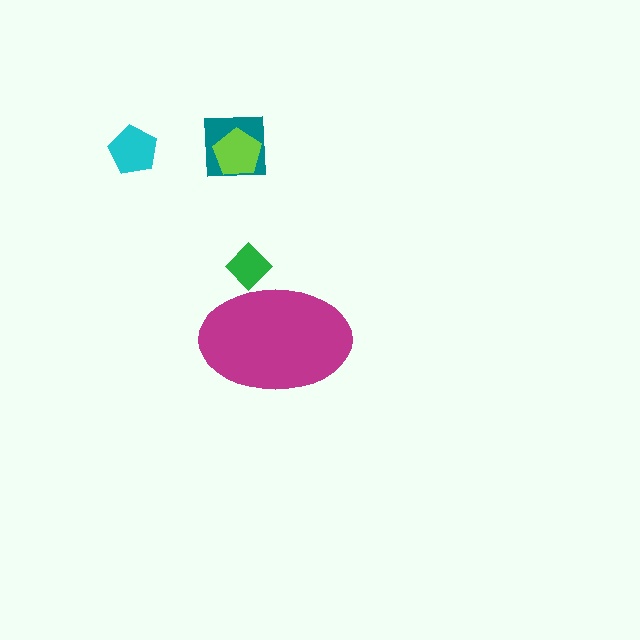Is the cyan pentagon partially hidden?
No, the cyan pentagon is fully visible.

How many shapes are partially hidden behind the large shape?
1 shape is partially hidden.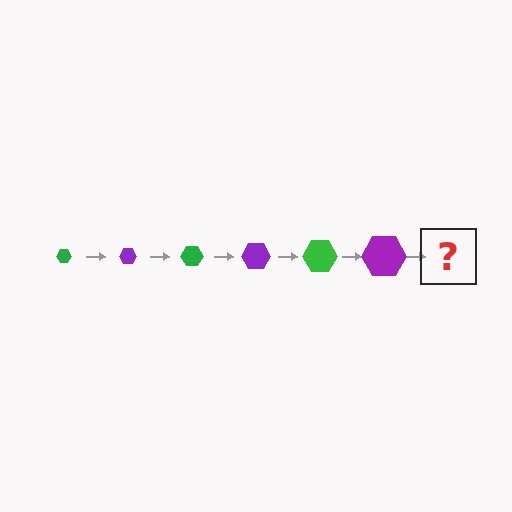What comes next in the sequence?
The next element should be a green hexagon, larger than the previous one.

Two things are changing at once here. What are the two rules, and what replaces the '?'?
The two rules are that the hexagon grows larger each step and the color cycles through green and purple. The '?' should be a green hexagon, larger than the previous one.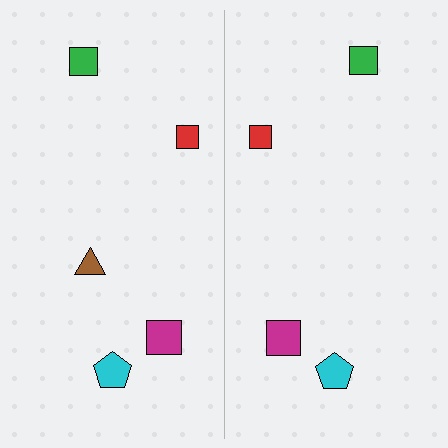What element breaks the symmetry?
A brown triangle is missing from the right side.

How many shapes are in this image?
There are 9 shapes in this image.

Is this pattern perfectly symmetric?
No, the pattern is not perfectly symmetric. A brown triangle is missing from the right side.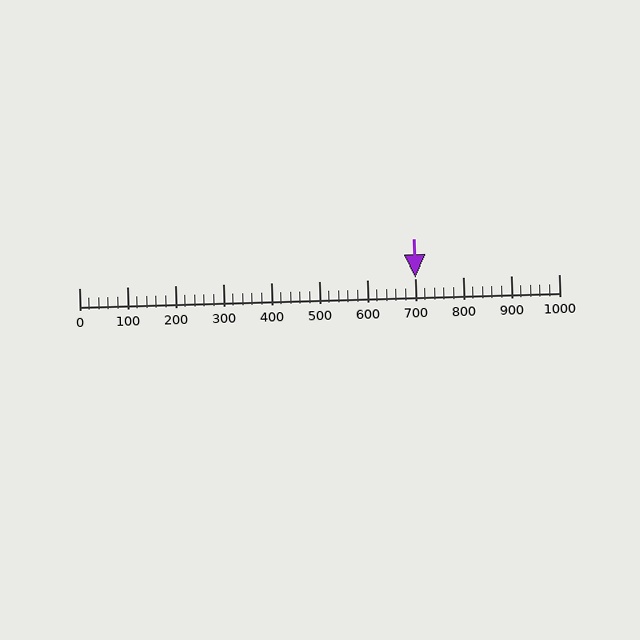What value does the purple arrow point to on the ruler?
The purple arrow points to approximately 700.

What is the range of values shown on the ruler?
The ruler shows values from 0 to 1000.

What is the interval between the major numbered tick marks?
The major tick marks are spaced 100 units apart.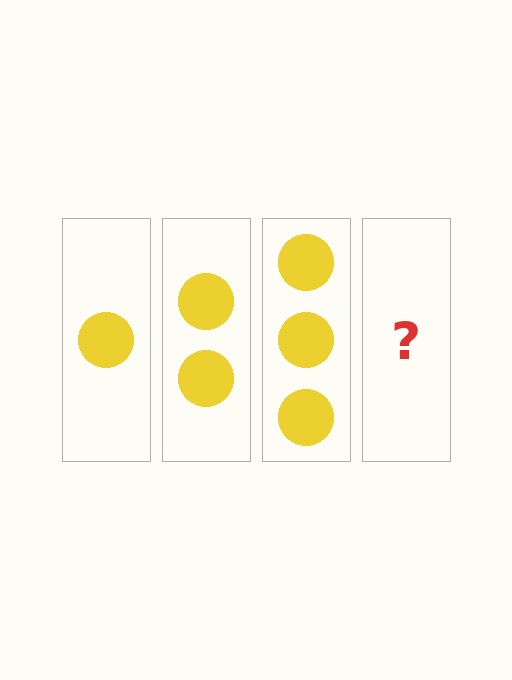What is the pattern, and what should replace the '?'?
The pattern is that each step adds one more circle. The '?' should be 4 circles.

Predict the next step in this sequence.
The next step is 4 circles.